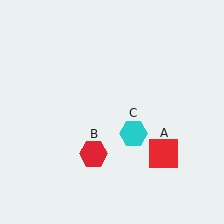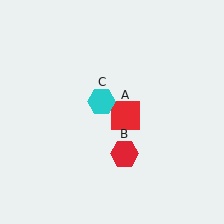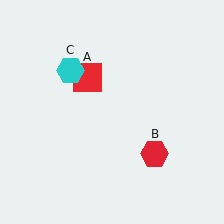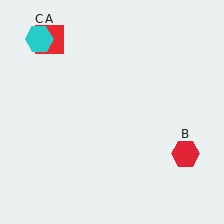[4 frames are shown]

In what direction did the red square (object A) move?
The red square (object A) moved up and to the left.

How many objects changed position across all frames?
3 objects changed position: red square (object A), red hexagon (object B), cyan hexagon (object C).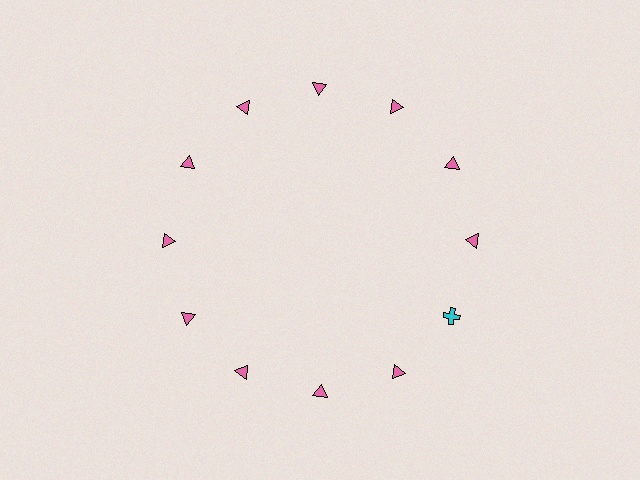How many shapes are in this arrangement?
There are 12 shapes arranged in a ring pattern.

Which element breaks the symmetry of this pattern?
The cyan cross at roughly the 4 o'clock position breaks the symmetry. All other shapes are pink triangles.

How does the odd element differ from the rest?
It differs in both color (cyan instead of pink) and shape (cross instead of triangle).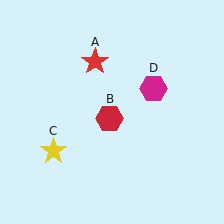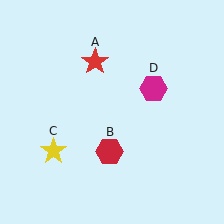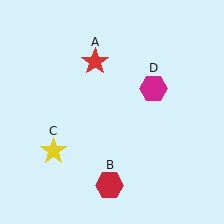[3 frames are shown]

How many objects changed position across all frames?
1 object changed position: red hexagon (object B).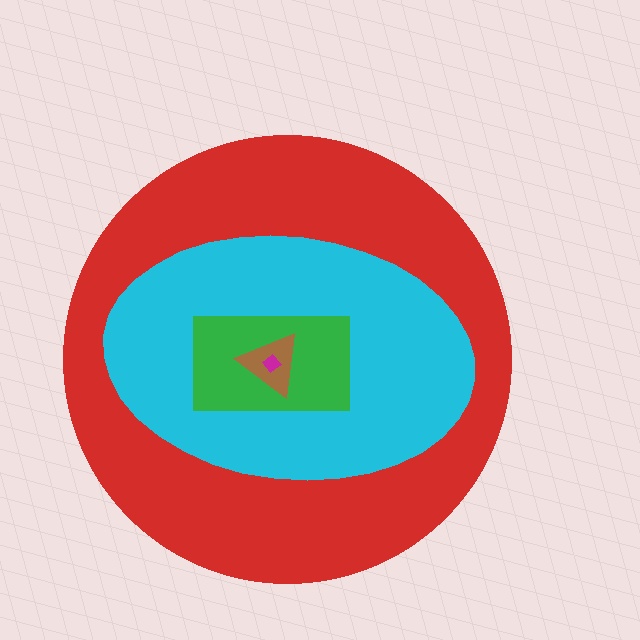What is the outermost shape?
The red circle.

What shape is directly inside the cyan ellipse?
The green rectangle.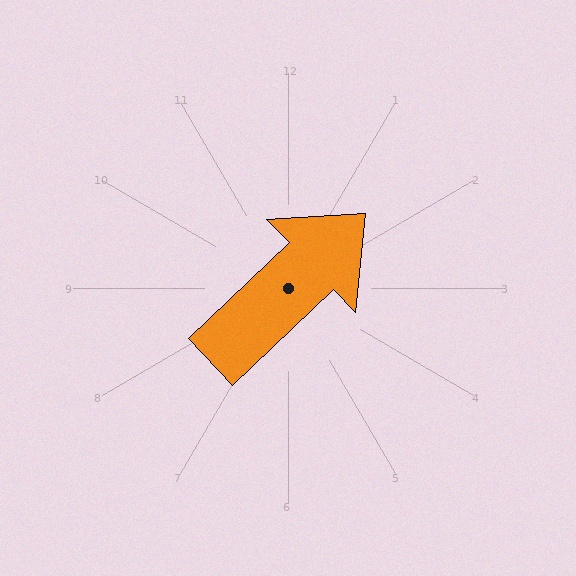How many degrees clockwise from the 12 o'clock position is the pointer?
Approximately 46 degrees.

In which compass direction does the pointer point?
Northeast.